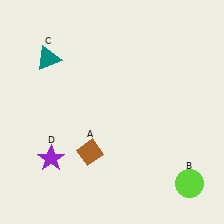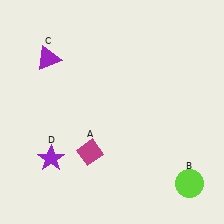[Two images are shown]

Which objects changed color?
A changed from brown to magenta. C changed from teal to purple.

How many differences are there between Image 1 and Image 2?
There are 2 differences between the two images.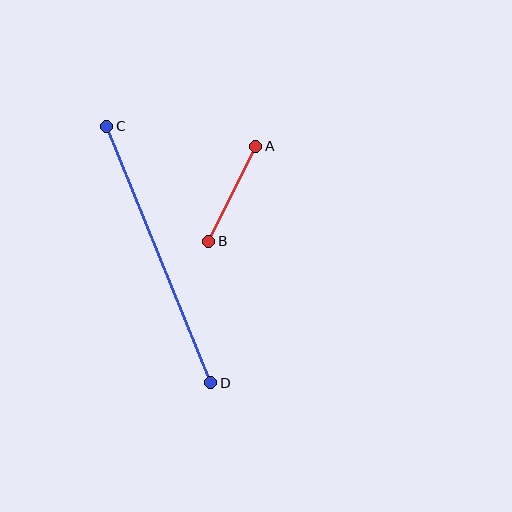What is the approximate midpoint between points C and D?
The midpoint is at approximately (159, 254) pixels.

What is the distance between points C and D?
The distance is approximately 277 pixels.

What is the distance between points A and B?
The distance is approximately 106 pixels.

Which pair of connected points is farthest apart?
Points C and D are farthest apart.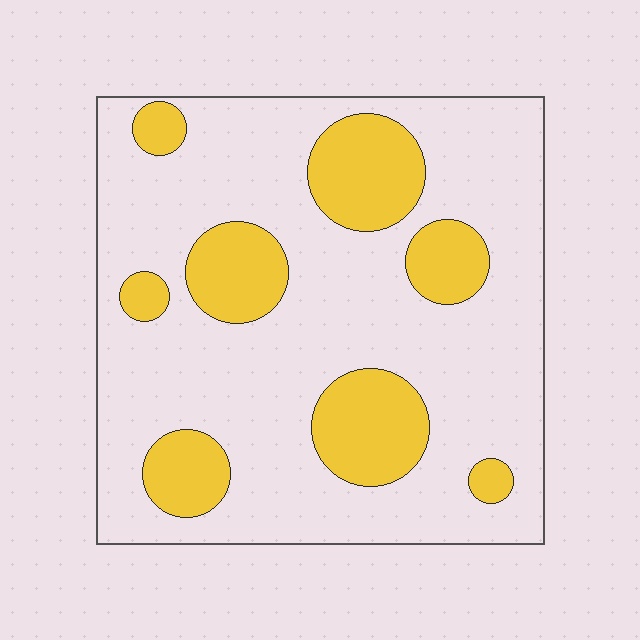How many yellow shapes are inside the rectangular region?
8.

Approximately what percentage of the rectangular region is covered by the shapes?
Approximately 25%.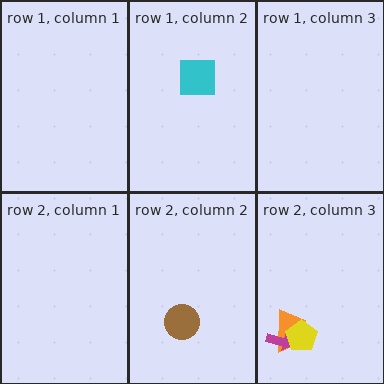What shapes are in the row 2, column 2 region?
The brown circle.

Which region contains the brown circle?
The row 2, column 2 region.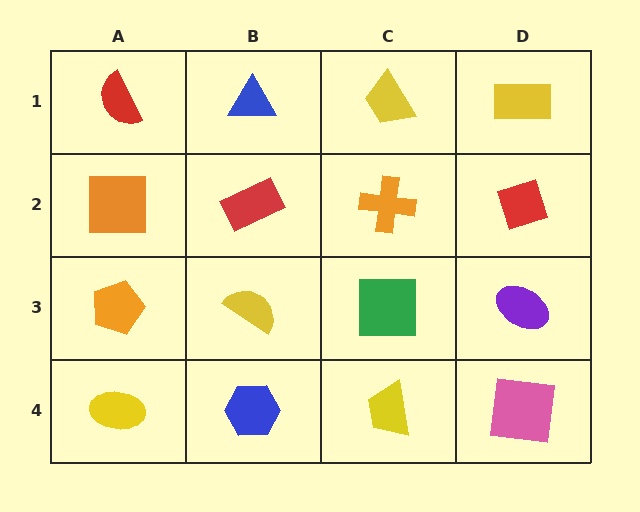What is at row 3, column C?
A green square.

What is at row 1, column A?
A red semicircle.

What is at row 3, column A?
An orange pentagon.